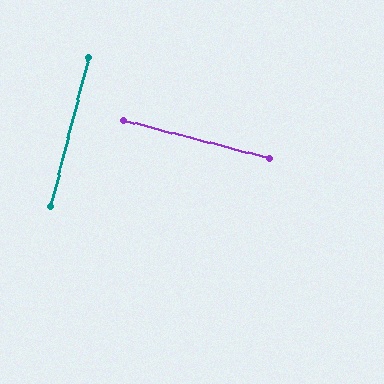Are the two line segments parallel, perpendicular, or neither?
Perpendicular — they meet at approximately 90°.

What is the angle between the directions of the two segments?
Approximately 90 degrees.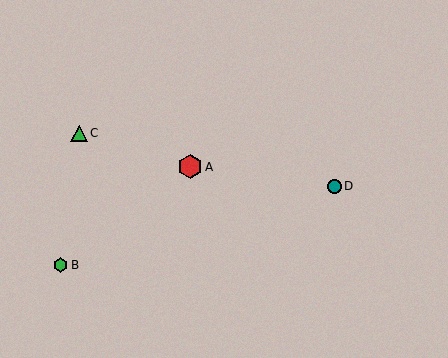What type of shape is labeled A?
Shape A is a red hexagon.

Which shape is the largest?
The red hexagon (labeled A) is the largest.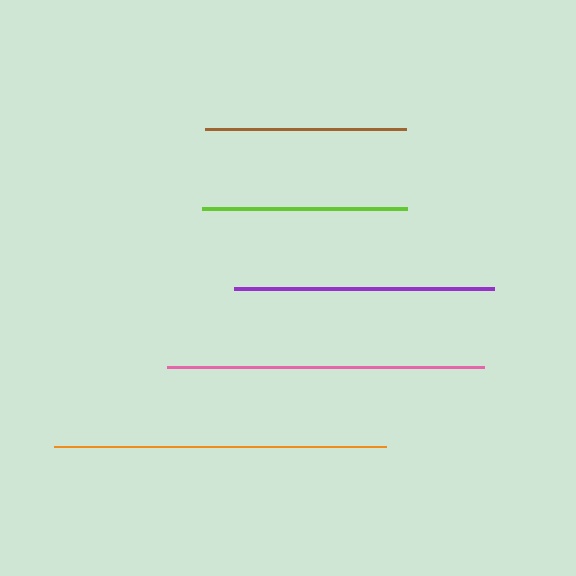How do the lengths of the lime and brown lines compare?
The lime and brown lines are approximately the same length.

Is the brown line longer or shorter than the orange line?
The orange line is longer than the brown line.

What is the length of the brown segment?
The brown segment is approximately 201 pixels long.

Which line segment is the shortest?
The brown line is the shortest at approximately 201 pixels.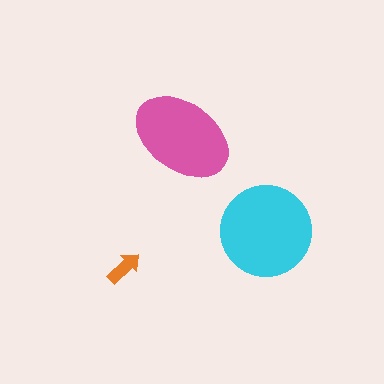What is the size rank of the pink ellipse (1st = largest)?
2nd.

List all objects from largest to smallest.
The cyan circle, the pink ellipse, the orange arrow.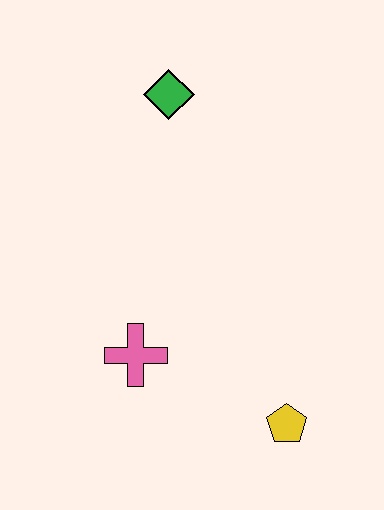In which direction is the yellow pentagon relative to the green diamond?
The yellow pentagon is below the green diamond.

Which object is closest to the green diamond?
The pink cross is closest to the green diamond.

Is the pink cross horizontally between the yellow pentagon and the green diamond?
No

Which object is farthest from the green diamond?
The yellow pentagon is farthest from the green diamond.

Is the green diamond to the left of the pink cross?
No